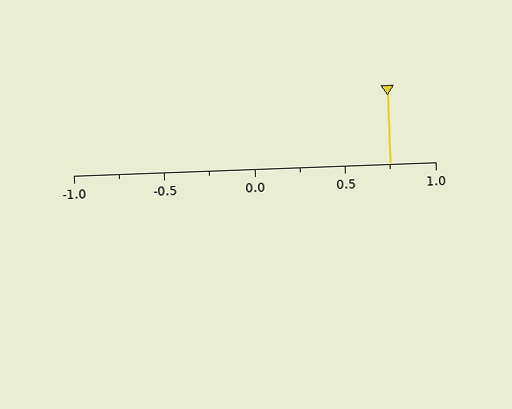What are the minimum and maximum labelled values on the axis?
The axis runs from -1.0 to 1.0.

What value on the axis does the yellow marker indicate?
The marker indicates approximately 0.75.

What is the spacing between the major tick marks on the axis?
The major ticks are spaced 0.5 apart.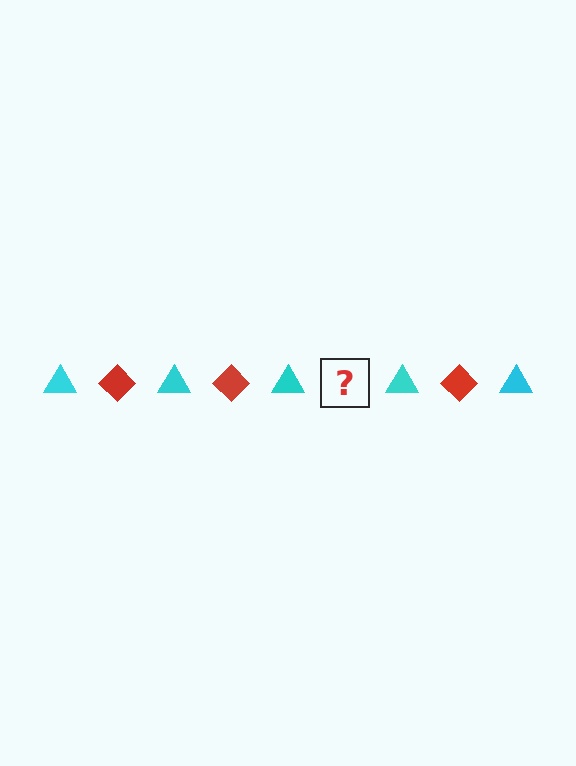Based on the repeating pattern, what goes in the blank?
The blank should be a red diamond.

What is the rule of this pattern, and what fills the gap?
The rule is that the pattern alternates between cyan triangle and red diamond. The gap should be filled with a red diamond.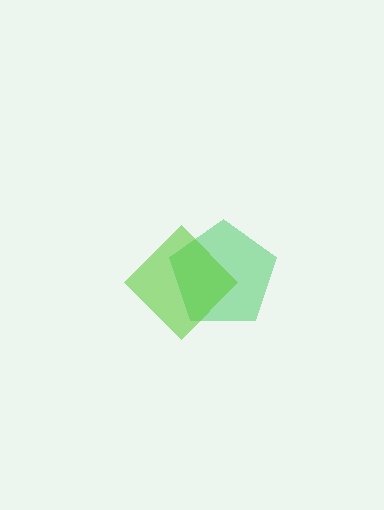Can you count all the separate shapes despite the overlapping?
Yes, there are 2 separate shapes.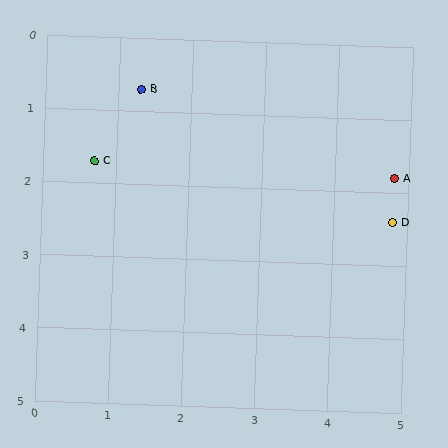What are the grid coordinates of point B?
Point B is at approximately (1.3, 0.7).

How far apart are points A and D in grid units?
Points A and D are about 0.6 grid units apart.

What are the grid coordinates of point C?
Point C is at approximately (0.7, 1.7).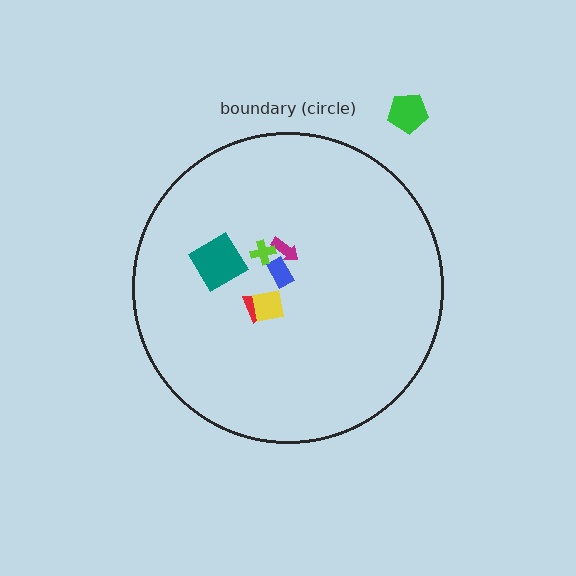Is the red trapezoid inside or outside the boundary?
Inside.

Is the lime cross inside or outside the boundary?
Inside.